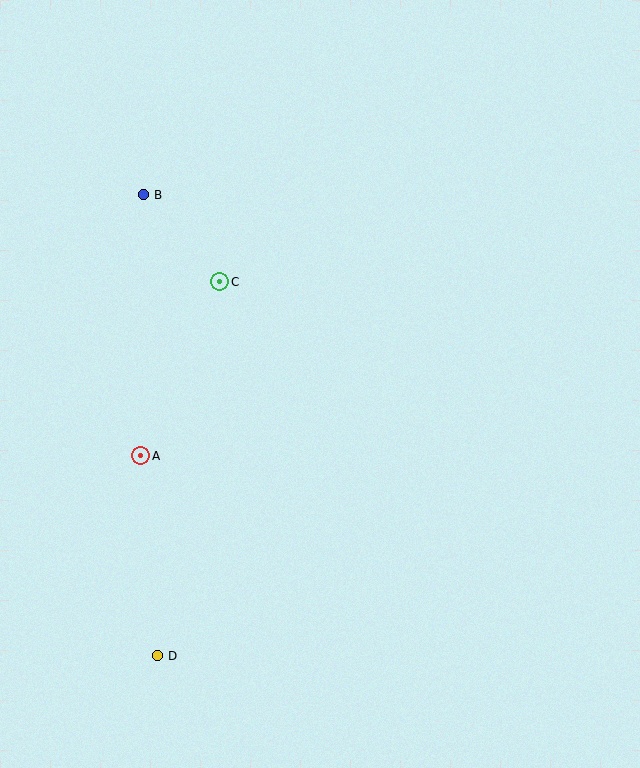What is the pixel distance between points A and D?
The distance between A and D is 201 pixels.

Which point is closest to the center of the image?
Point C at (220, 282) is closest to the center.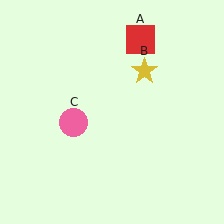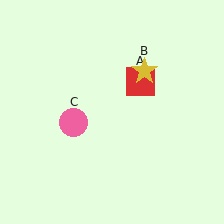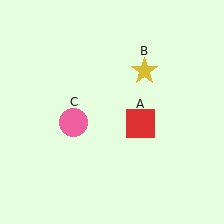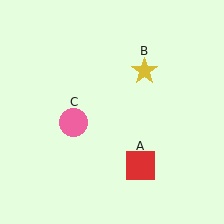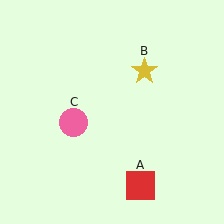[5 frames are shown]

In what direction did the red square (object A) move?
The red square (object A) moved down.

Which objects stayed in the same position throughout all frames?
Yellow star (object B) and pink circle (object C) remained stationary.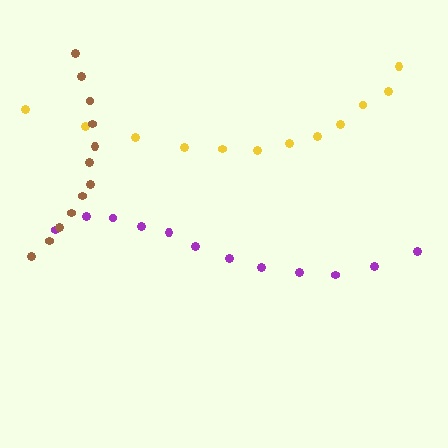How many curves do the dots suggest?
There are 3 distinct paths.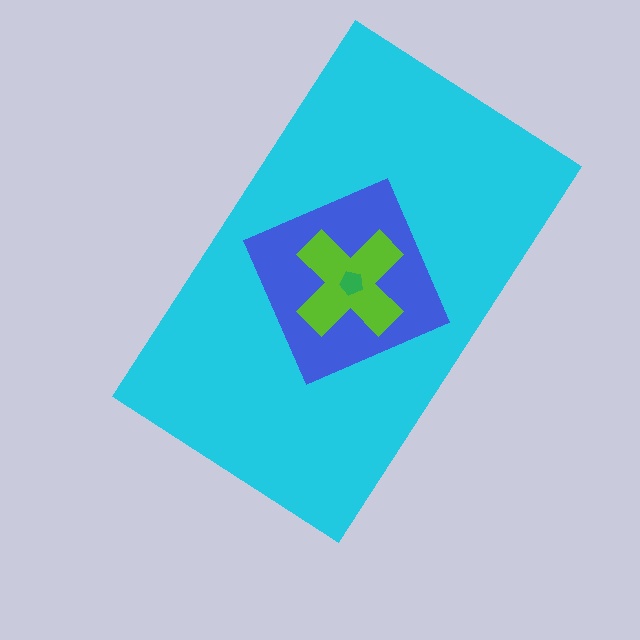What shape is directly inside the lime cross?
The green pentagon.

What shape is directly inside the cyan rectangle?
The blue diamond.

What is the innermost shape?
The green pentagon.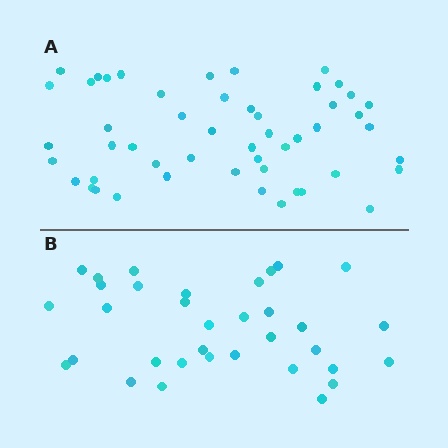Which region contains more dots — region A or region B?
Region A (the top region) has more dots.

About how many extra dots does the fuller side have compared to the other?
Region A has approximately 15 more dots than region B.